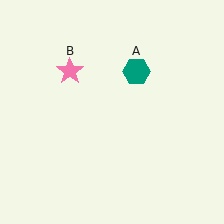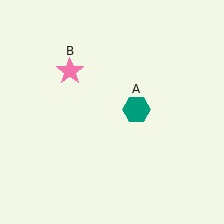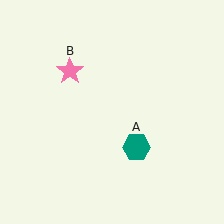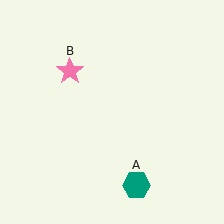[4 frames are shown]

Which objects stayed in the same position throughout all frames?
Pink star (object B) remained stationary.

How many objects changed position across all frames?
1 object changed position: teal hexagon (object A).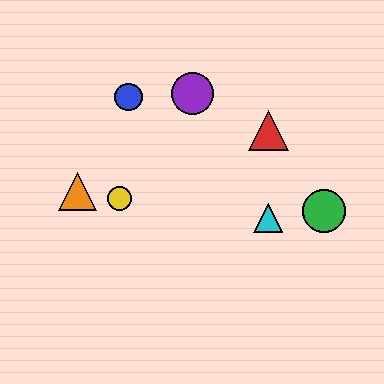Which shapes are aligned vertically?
The red triangle, the cyan triangle are aligned vertically.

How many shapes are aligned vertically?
2 shapes (the red triangle, the cyan triangle) are aligned vertically.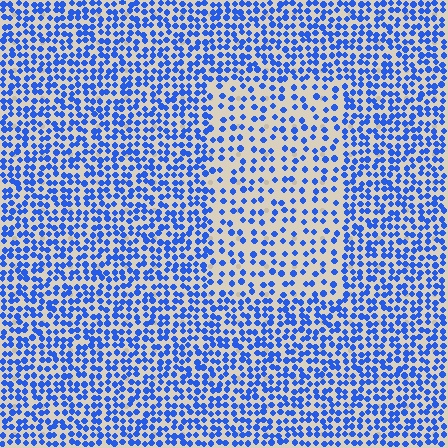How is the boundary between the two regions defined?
The boundary is defined by a change in element density (approximately 1.9x ratio). All elements are the same color, size, and shape.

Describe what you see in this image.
The image contains small blue elements arranged at two different densities. A rectangle-shaped region is visible where the elements are less densely packed than the surrounding area.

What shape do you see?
I see a rectangle.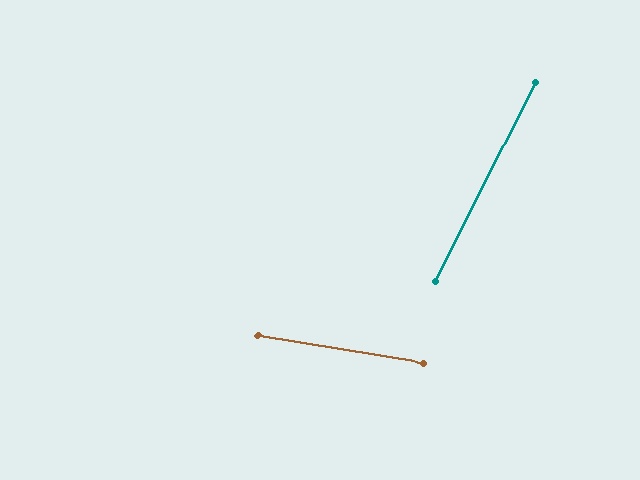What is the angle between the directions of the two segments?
Approximately 73 degrees.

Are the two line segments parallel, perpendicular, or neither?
Neither parallel nor perpendicular — they differ by about 73°.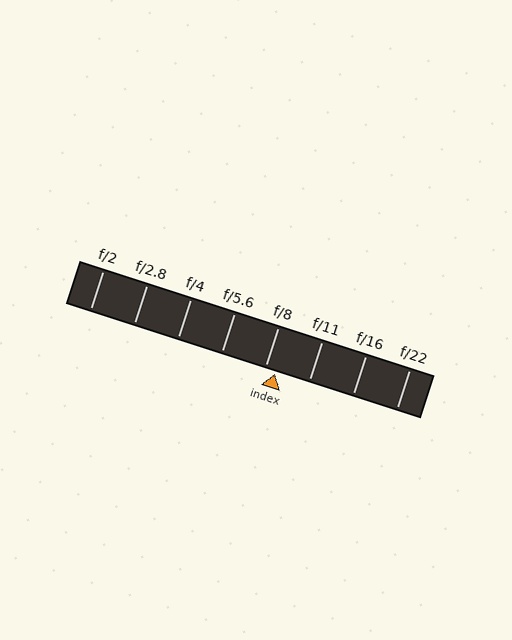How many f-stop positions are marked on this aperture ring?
There are 8 f-stop positions marked.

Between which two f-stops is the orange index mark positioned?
The index mark is between f/8 and f/11.